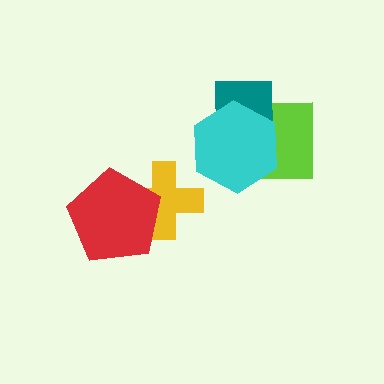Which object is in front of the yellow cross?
The red pentagon is in front of the yellow cross.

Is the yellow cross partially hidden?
Yes, it is partially covered by another shape.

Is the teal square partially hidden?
Yes, it is partially covered by another shape.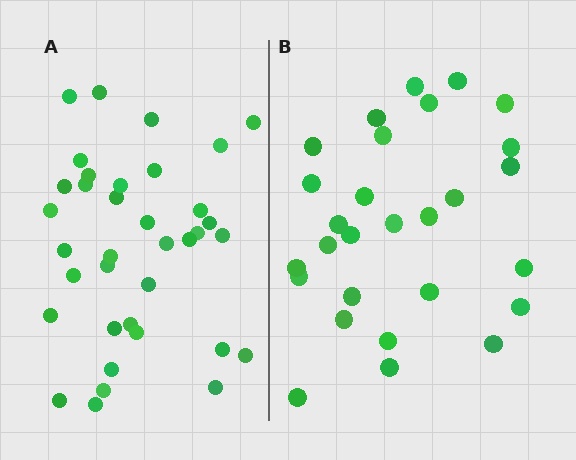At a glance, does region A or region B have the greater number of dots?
Region A (the left region) has more dots.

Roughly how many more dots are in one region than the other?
Region A has roughly 8 or so more dots than region B.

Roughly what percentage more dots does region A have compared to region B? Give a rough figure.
About 30% more.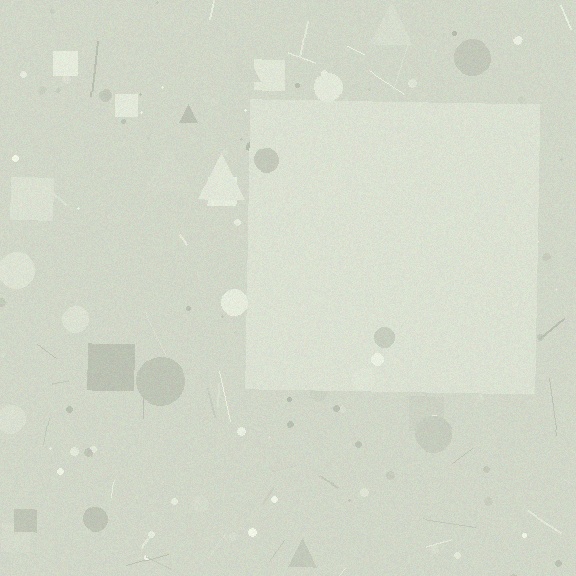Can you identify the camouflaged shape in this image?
The camouflaged shape is a square.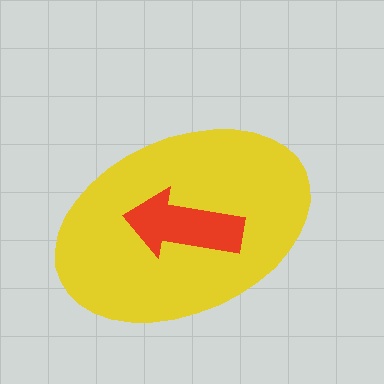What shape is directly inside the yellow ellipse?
The red arrow.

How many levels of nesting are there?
2.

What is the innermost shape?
The red arrow.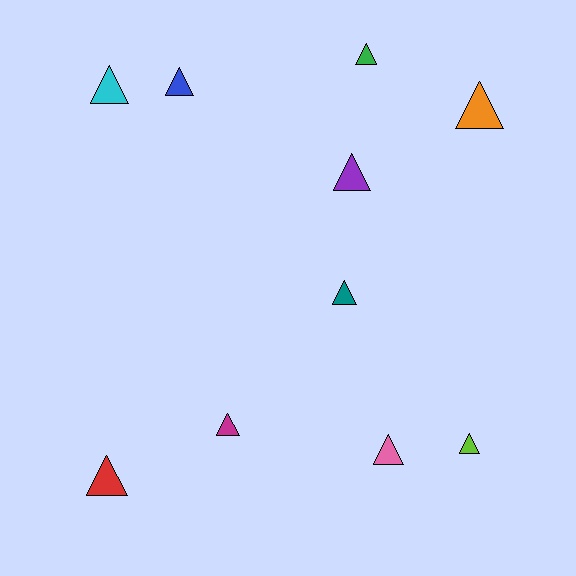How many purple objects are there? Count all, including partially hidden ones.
There is 1 purple object.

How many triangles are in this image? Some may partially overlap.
There are 10 triangles.